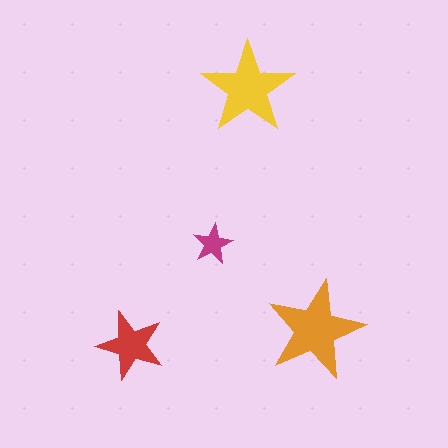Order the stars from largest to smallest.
the orange one, the yellow one, the red one, the magenta one.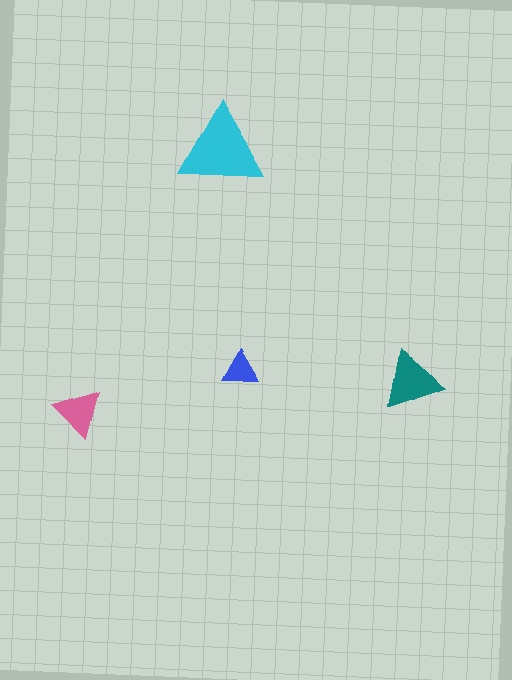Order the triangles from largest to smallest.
the cyan one, the teal one, the pink one, the blue one.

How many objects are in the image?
There are 4 objects in the image.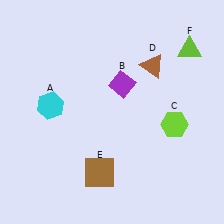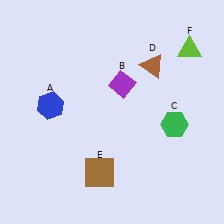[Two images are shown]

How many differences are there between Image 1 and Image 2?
There are 2 differences between the two images.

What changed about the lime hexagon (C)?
In Image 1, C is lime. In Image 2, it changed to green.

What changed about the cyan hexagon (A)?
In Image 1, A is cyan. In Image 2, it changed to blue.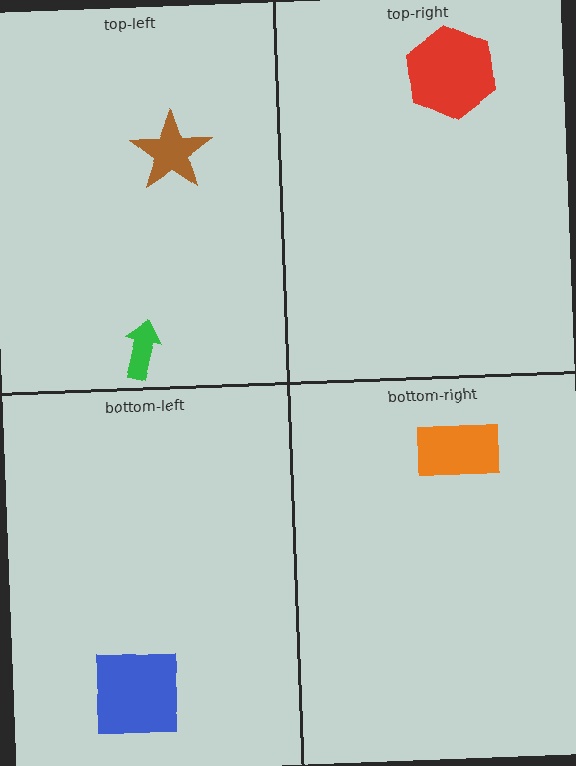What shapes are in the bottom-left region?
The blue square.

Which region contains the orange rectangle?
The bottom-right region.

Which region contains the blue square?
The bottom-left region.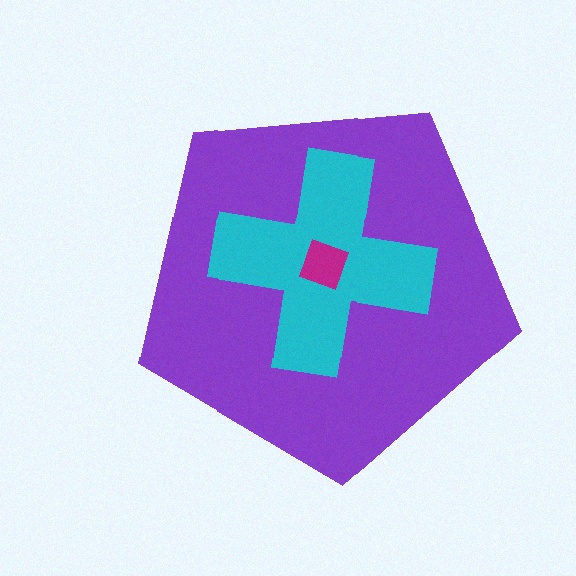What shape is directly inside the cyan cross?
The magenta square.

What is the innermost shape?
The magenta square.